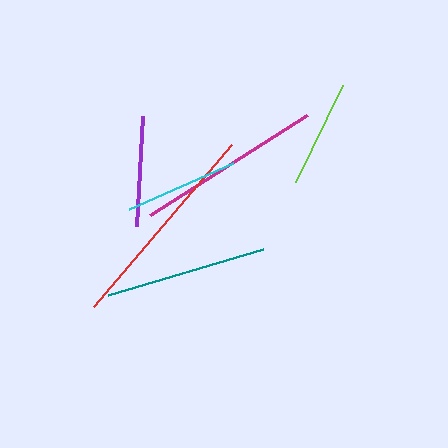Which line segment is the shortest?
The lime line is the shortest at approximately 109 pixels.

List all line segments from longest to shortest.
From longest to shortest: red, magenta, teal, cyan, purple, lime.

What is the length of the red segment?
The red segment is approximately 213 pixels long.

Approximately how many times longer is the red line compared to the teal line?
The red line is approximately 1.3 times the length of the teal line.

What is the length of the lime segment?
The lime segment is approximately 109 pixels long.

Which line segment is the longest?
The red line is the longest at approximately 213 pixels.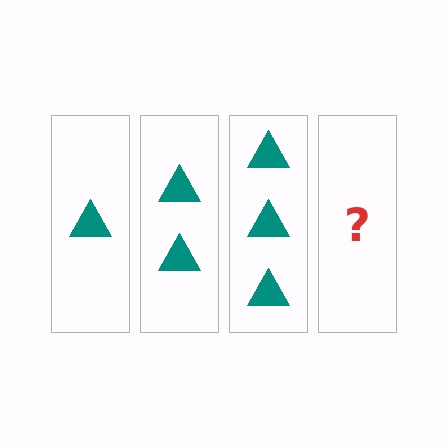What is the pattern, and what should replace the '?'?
The pattern is that each step adds one more triangle. The '?' should be 4 triangles.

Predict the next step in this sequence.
The next step is 4 triangles.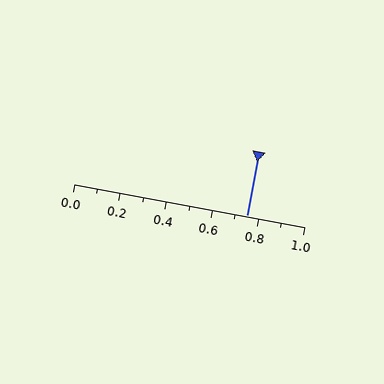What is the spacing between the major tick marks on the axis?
The major ticks are spaced 0.2 apart.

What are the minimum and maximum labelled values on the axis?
The axis runs from 0.0 to 1.0.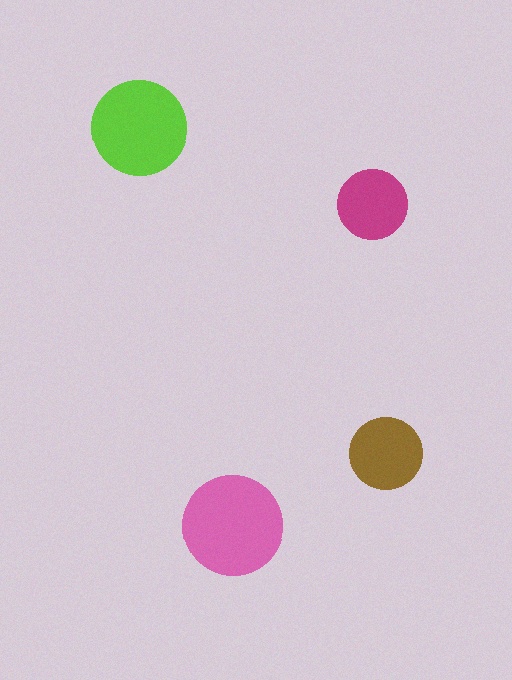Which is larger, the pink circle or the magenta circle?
The pink one.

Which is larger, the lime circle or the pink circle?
The pink one.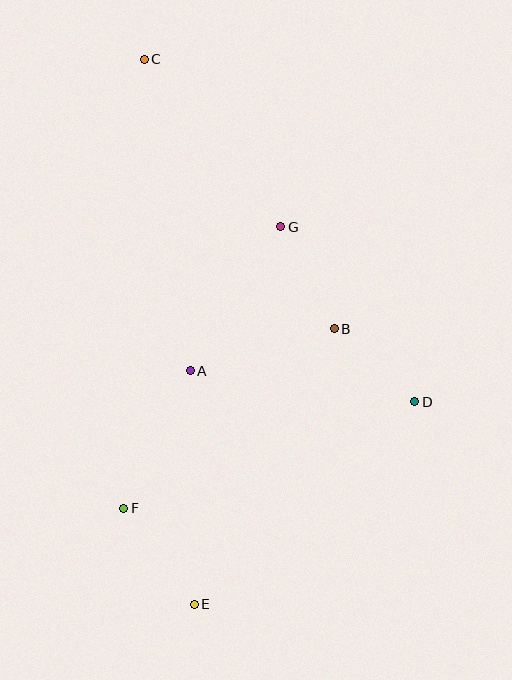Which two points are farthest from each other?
Points C and E are farthest from each other.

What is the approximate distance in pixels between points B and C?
The distance between B and C is approximately 330 pixels.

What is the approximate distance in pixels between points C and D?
The distance between C and D is approximately 436 pixels.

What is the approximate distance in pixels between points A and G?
The distance between A and G is approximately 170 pixels.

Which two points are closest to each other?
Points B and D are closest to each other.